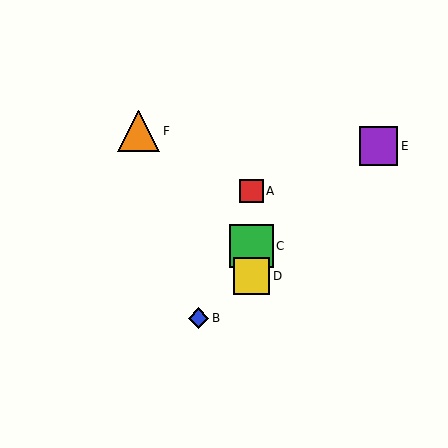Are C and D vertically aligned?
Yes, both are at x≈251.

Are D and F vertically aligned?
No, D is at x≈251 and F is at x≈139.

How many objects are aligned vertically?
3 objects (A, C, D) are aligned vertically.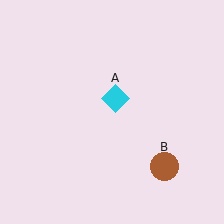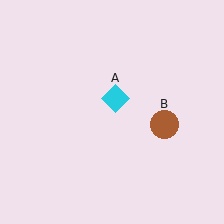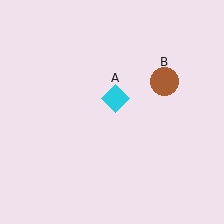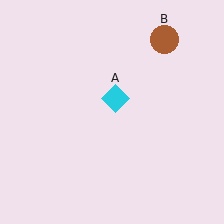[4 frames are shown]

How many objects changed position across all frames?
1 object changed position: brown circle (object B).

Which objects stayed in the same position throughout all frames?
Cyan diamond (object A) remained stationary.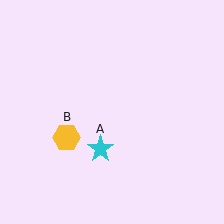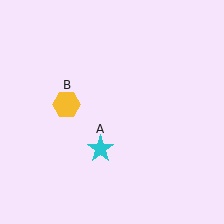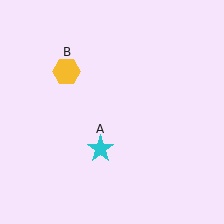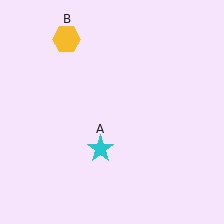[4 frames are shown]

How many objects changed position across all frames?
1 object changed position: yellow hexagon (object B).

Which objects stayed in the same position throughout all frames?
Cyan star (object A) remained stationary.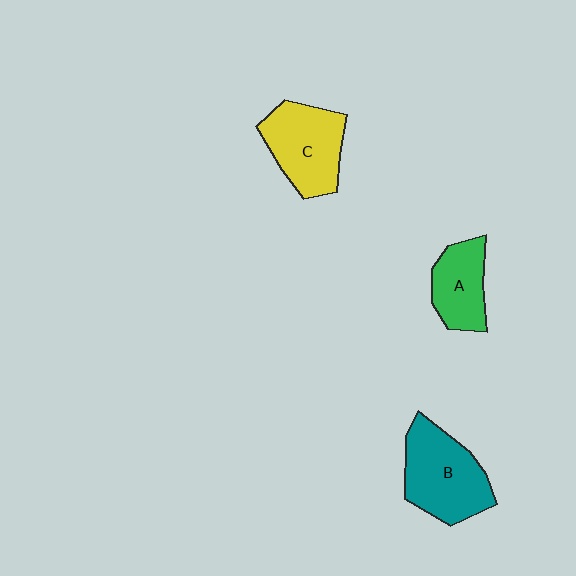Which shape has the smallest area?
Shape A (green).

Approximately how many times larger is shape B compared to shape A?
Approximately 1.5 times.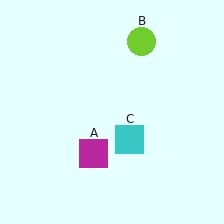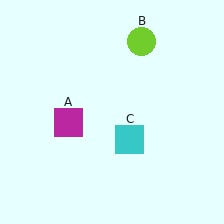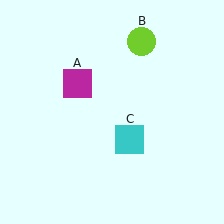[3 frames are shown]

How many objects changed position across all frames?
1 object changed position: magenta square (object A).